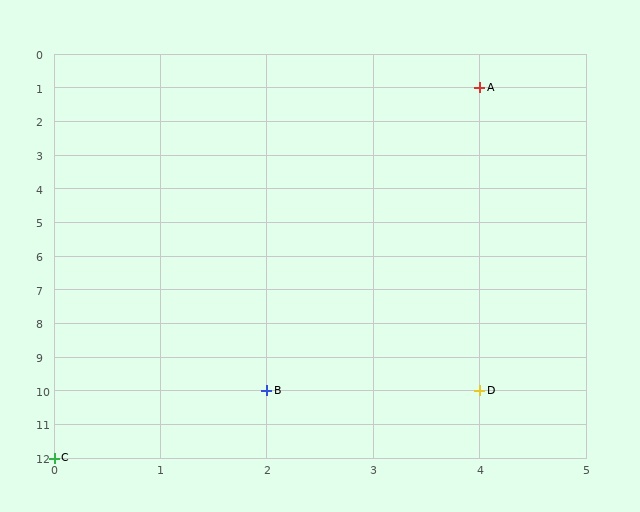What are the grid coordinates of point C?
Point C is at grid coordinates (0, 12).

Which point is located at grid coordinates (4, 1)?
Point A is at (4, 1).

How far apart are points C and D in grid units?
Points C and D are 4 columns and 2 rows apart (about 4.5 grid units diagonally).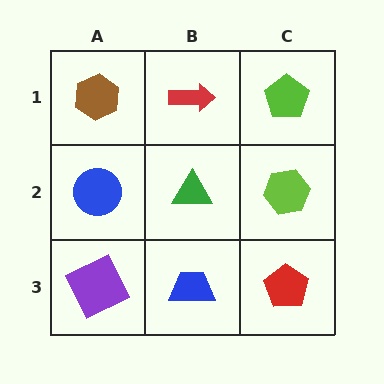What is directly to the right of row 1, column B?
A lime pentagon.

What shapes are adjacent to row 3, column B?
A green triangle (row 2, column B), a purple square (row 3, column A), a red pentagon (row 3, column C).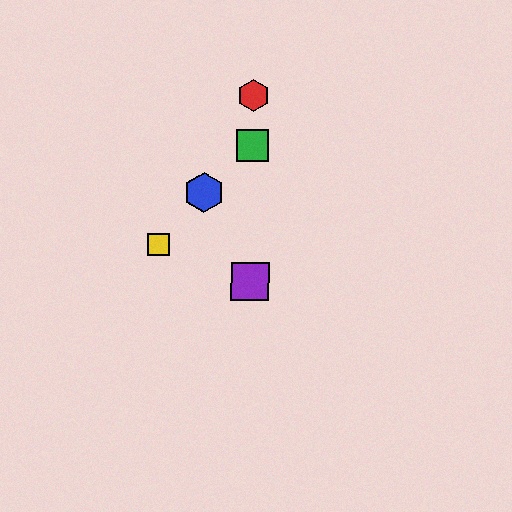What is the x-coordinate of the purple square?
The purple square is at x≈250.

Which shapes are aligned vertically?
The red hexagon, the green square, the purple square are aligned vertically.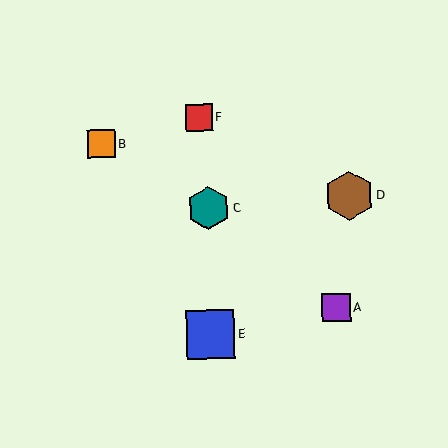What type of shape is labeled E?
Shape E is a blue square.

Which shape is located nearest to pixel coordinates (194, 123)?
The red square (labeled F) at (199, 118) is nearest to that location.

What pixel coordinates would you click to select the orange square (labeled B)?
Click at (101, 144) to select the orange square B.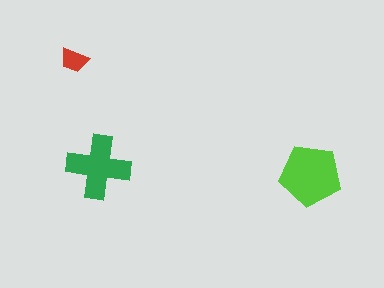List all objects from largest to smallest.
The lime pentagon, the green cross, the red trapezoid.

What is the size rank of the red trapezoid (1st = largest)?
3rd.